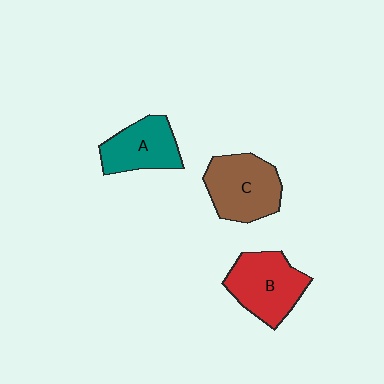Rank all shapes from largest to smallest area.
From largest to smallest: B (red), C (brown), A (teal).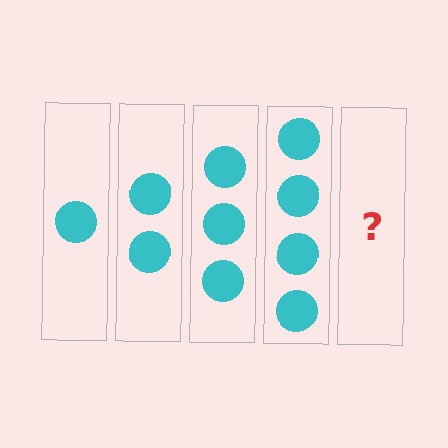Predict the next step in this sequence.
The next step is 5 circles.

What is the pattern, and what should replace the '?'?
The pattern is that each step adds one more circle. The '?' should be 5 circles.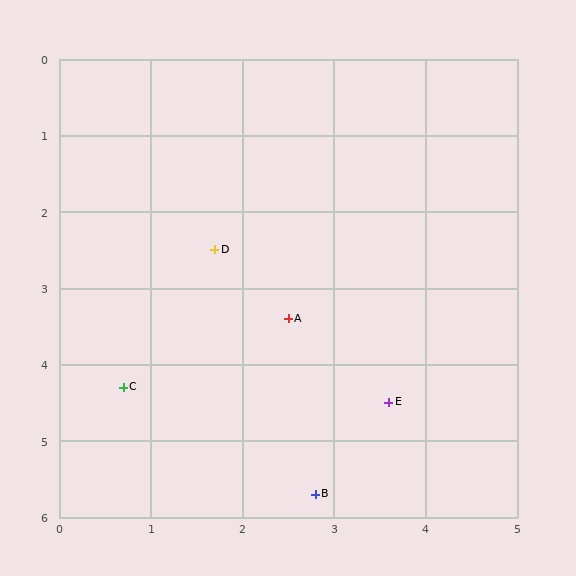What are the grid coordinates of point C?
Point C is at approximately (0.7, 4.3).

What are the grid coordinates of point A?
Point A is at approximately (2.5, 3.4).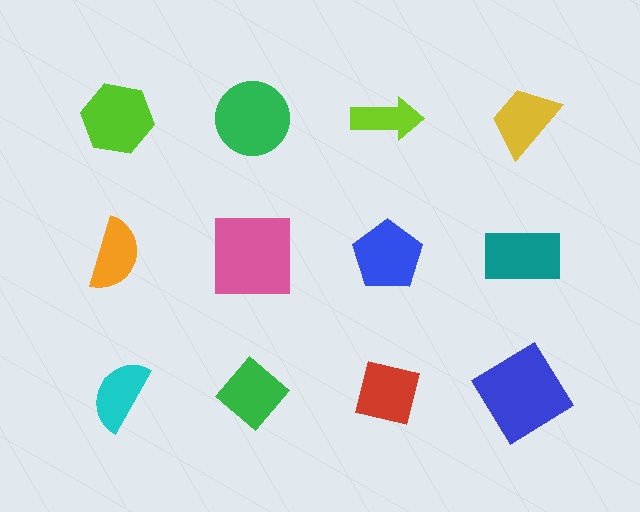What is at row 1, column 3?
A lime arrow.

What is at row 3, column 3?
A red square.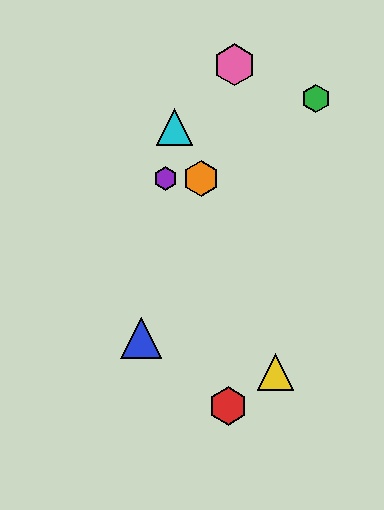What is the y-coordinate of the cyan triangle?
The cyan triangle is at y≈127.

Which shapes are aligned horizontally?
The purple hexagon, the orange hexagon are aligned horizontally.